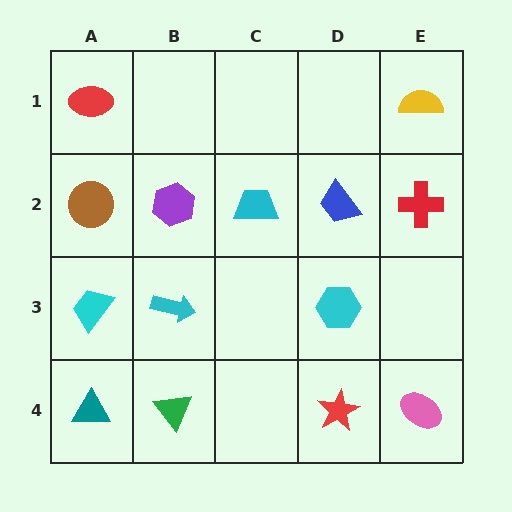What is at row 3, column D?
A cyan hexagon.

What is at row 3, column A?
A cyan trapezoid.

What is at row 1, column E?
A yellow semicircle.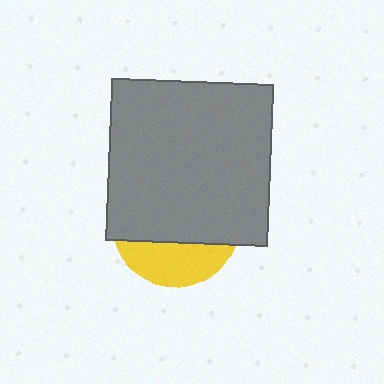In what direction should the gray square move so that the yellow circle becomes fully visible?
The gray square should move up. That is the shortest direction to clear the overlap and leave the yellow circle fully visible.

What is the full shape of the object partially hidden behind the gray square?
The partially hidden object is a yellow circle.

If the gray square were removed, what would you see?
You would see the complete yellow circle.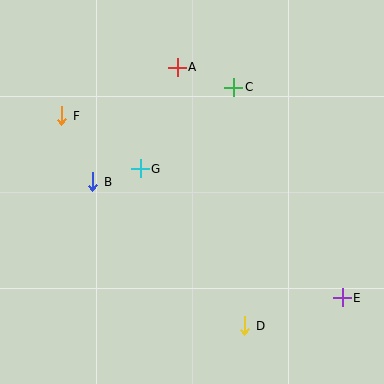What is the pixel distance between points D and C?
The distance between D and C is 239 pixels.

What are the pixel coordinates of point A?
Point A is at (177, 67).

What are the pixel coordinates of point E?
Point E is at (342, 298).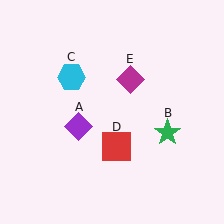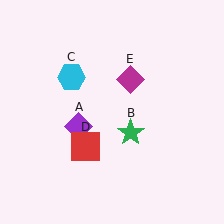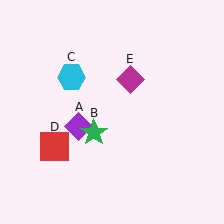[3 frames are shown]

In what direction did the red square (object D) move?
The red square (object D) moved left.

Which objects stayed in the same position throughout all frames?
Purple diamond (object A) and cyan hexagon (object C) and magenta diamond (object E) remained stationary.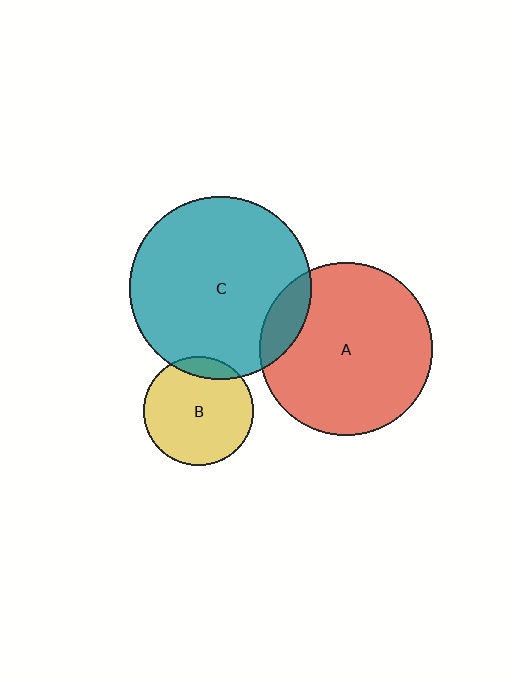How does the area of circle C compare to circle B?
Approximately 2.8 times.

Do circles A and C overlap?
Yes.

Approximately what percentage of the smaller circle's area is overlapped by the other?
Approximately 10%.